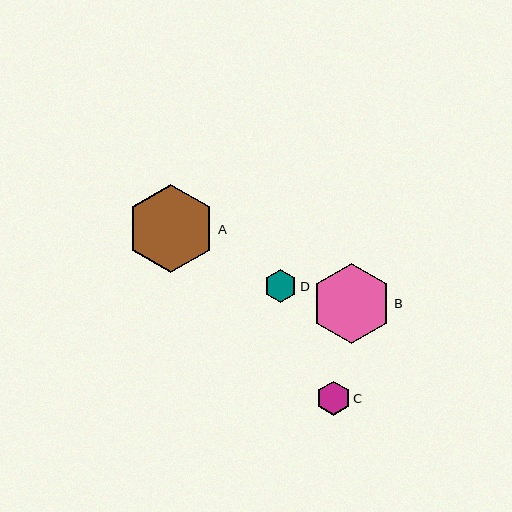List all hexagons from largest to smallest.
From largest to smallest: A, B, C, D.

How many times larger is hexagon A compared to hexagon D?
Hexagon A is approximately 2.7 times the size of hexagon D.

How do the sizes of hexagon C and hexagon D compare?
Hexagon C and hexagon D are approximately the same size.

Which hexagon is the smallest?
Hexagon D is the smallest with a size of approximately 33 pixels.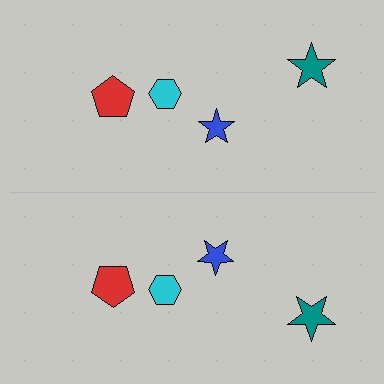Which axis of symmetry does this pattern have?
The pattern has a horizontal axis of symmetry running through the center of the image.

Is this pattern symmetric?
Yes, this pattern has bilateral (reflection) symmetry.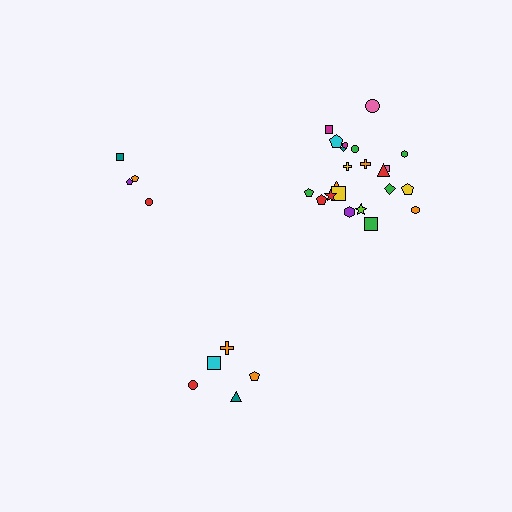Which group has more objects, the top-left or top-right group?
The top-right group.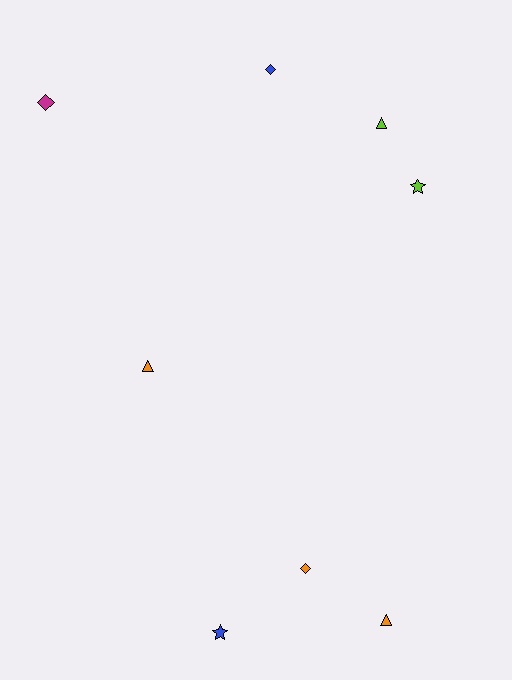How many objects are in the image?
There are 8 objects.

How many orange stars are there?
There are no orange stars.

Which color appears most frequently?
Orange, with 3 objects.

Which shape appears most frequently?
Triangle, with 3 objects.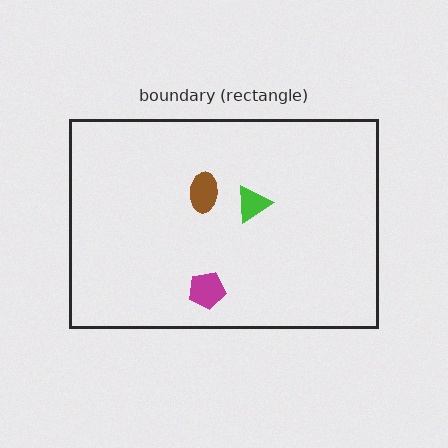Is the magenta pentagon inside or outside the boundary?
Inside.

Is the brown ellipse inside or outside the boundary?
Inside.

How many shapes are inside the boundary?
3 inside, 0 outside.